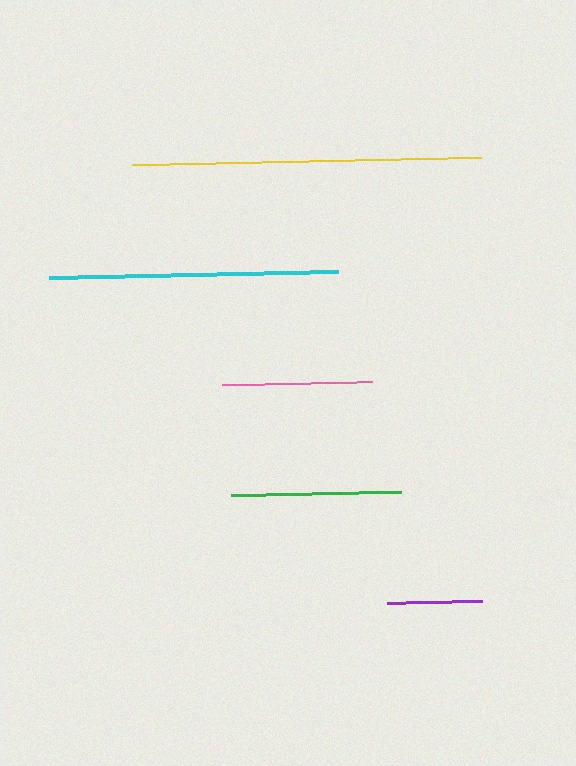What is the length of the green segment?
The green segment is approximately 170 pixels long.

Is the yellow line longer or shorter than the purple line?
The yellow line is longer than the purple line.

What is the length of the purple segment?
The purple segment is approximately 96 pixels long.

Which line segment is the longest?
The yellow line is the longest at approximately 349 pixels.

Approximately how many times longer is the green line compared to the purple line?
The green line is approximately 1.8 times the length of the purple line.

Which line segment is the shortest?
The purple line is the shortest at approximately 96 pixels.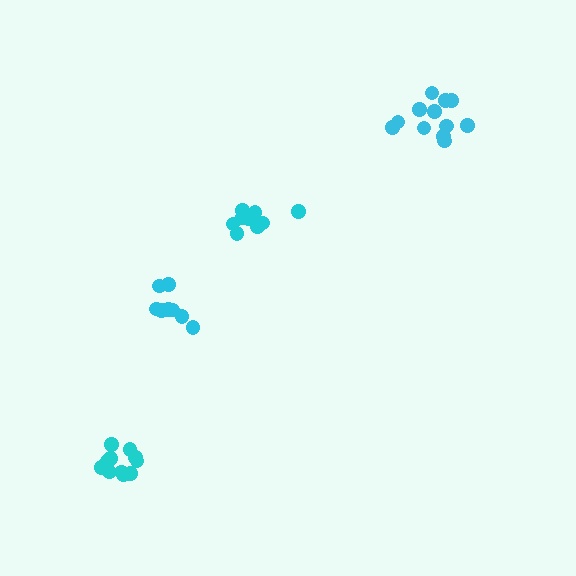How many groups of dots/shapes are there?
There are 4 groups.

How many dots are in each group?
Group 1: 11 dots, Group 2: 11 dots, Group 3: 13 dots, Group 4: 8 dots (43 total).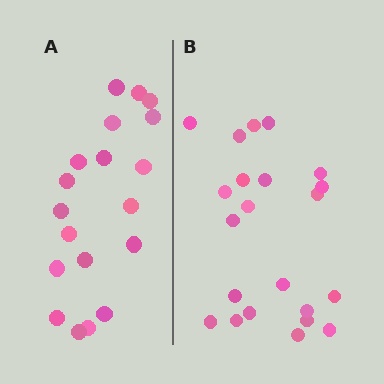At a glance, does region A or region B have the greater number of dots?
Region B (the right region) has more dots.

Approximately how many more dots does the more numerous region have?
Region B has just a few more — roughly 2 or 3 more dots than region A.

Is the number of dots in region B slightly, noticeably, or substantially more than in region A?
Region B has only slightly more — the two regions are fairly close. The ratio is roughly 1.2 to 1.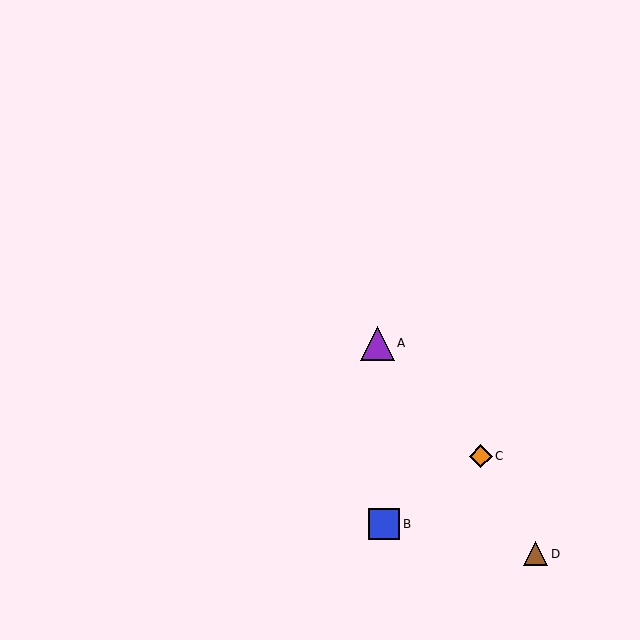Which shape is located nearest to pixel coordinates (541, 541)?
The brown triangle (labeled D) at (535, 554) is nearest to that location.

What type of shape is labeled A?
Shape A is a purple triangle.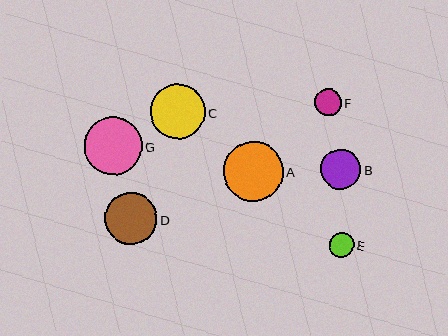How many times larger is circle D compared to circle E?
Circle D is approximately 2.1 times the size of circle E.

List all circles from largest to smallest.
From largest to smallest: A, G, C, D, B, F, E.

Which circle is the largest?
Circle A is the largest with a size of approximately 60 pixels.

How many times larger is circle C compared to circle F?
Circle C is approximately 2.1 times the size of circle F.